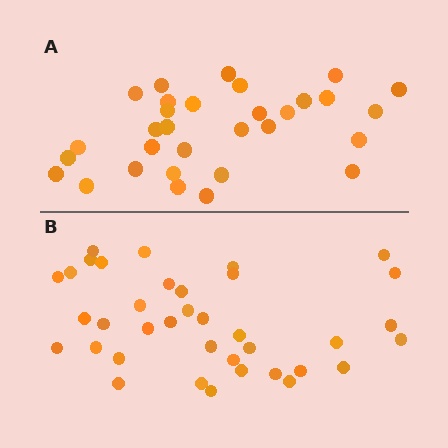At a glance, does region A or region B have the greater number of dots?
Region B (the bottom region) has more dots.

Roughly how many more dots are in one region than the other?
Region B has about 6 more dots than region A.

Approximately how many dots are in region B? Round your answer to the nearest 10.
About 40 dots. (The exact count is 37, which rounds to 40.)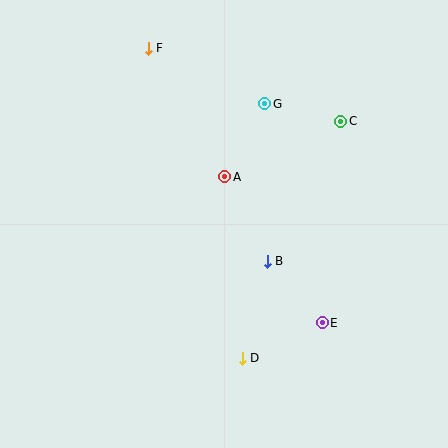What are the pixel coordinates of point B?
Point B is at (267, 261).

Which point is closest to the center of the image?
Point A at (225, 177) is closest to the center.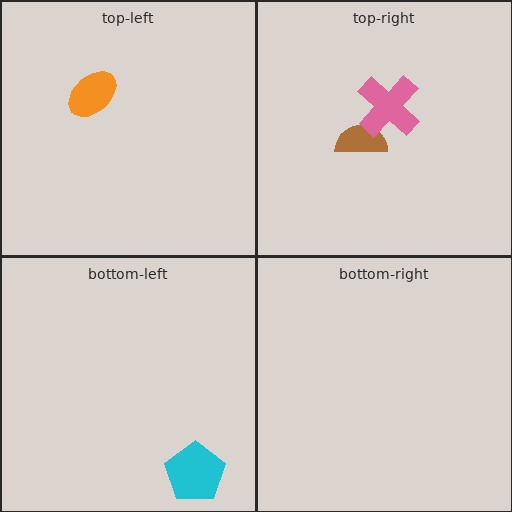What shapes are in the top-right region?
The brown semicircle, the pink cross.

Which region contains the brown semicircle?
The top-right region.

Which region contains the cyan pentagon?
The bottom-left region.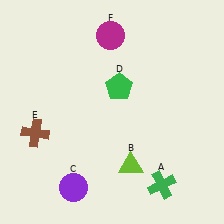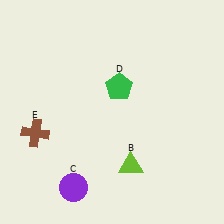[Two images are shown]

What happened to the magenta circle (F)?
The magenta circle (F) was removed in Image 2. It was in the top-left area of Image 1.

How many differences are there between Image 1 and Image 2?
There are 2 differences between the two images.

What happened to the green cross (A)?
The green cross (A) was removed in Image 2. It was in the bottom-right area of Image 1.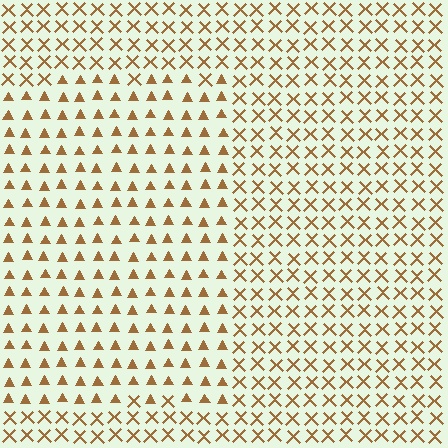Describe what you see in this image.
The image is filled with small brown elements arranged in a uniform grid. A rectangle-shaped region contains triangles, while the surrounding area contains X marks. The boundary is defined purely by the change in element shape.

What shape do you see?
I see a rectangle.